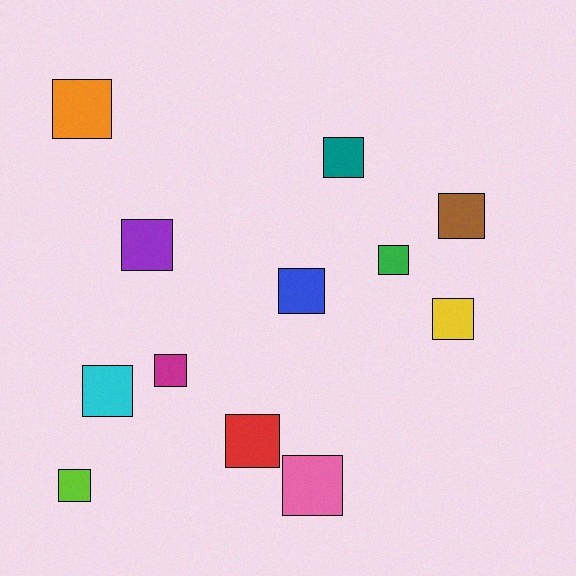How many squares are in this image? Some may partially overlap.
There are 12 squares.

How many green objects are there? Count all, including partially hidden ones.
There is 1 green object.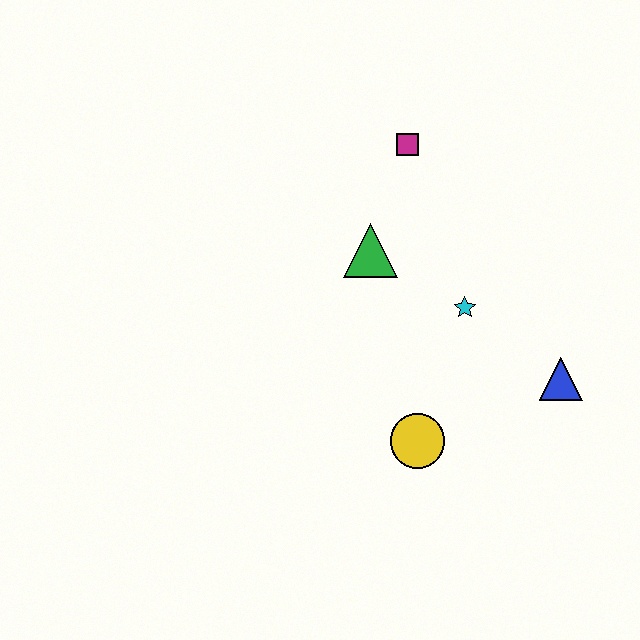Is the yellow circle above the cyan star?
No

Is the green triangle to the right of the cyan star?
No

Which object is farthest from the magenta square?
The yellow circle is farthest from the magenta square.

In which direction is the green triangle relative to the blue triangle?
The green triangle is to the left of the blue triangle.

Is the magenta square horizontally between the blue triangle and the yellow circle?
No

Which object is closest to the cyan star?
The green triangle is closest to the cyan star.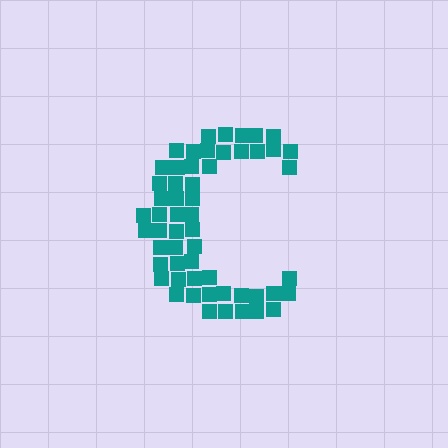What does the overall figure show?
The overall figure shows the letter C.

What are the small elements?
The small elements are squares.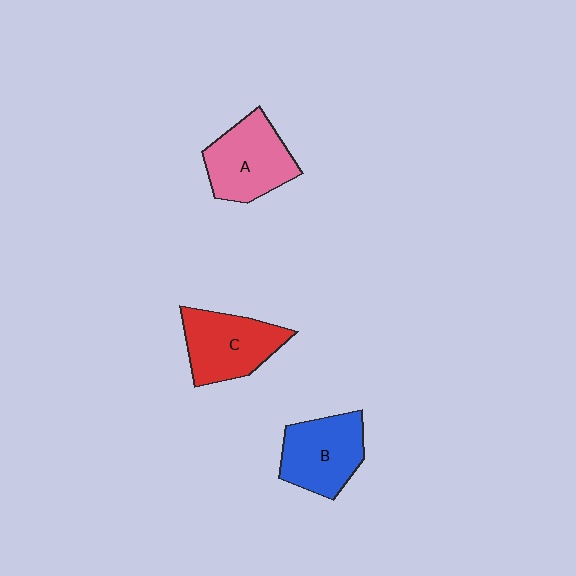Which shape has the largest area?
Shape A (pink).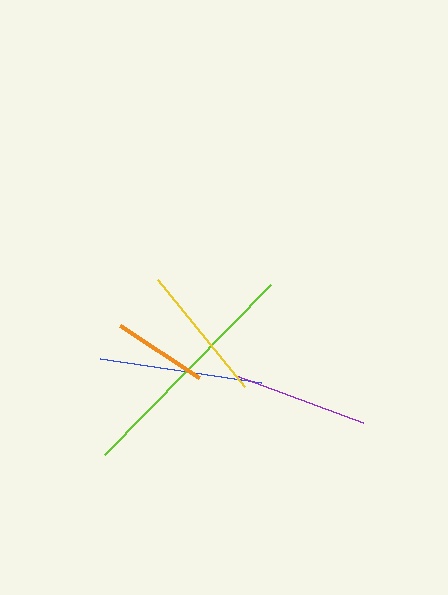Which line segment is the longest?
The lime line is the longest at approximately 238 pixels.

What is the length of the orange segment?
The orange segment is approximately 95 pixels long.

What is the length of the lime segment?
The lime segment is approximately 238 pixels long.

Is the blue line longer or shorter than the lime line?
The lime line is longer than the blue line.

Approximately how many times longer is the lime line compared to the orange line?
The lime line is approximately 2.5 times the length of the orange line.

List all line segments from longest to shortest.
From longest to shortest: lime, blue, yellow, purple, orange.